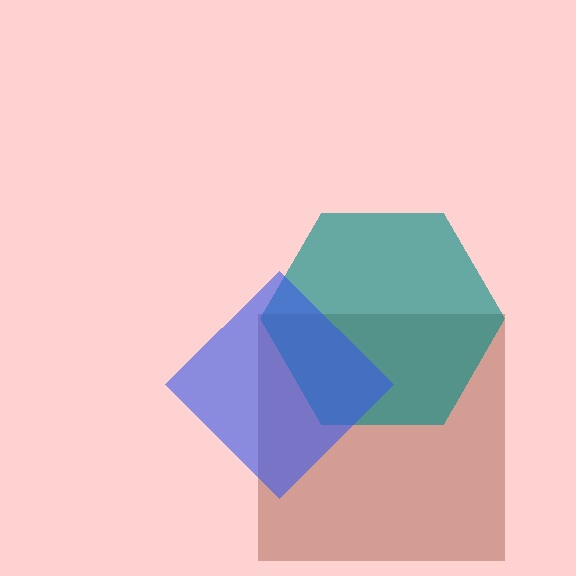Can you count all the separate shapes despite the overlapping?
Yes, there are 3 separate shapes.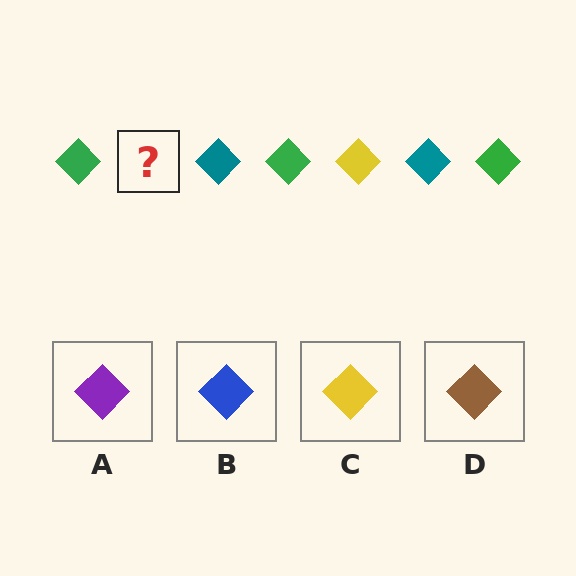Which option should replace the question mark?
Option C.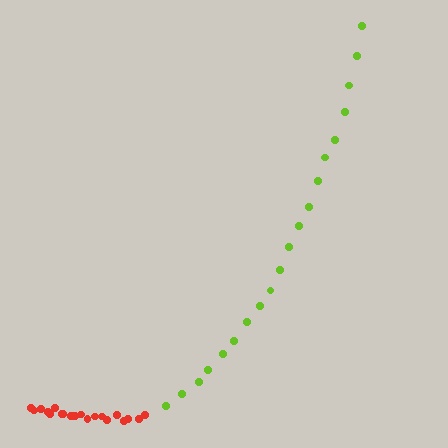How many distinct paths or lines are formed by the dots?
There are 2 distinct paths.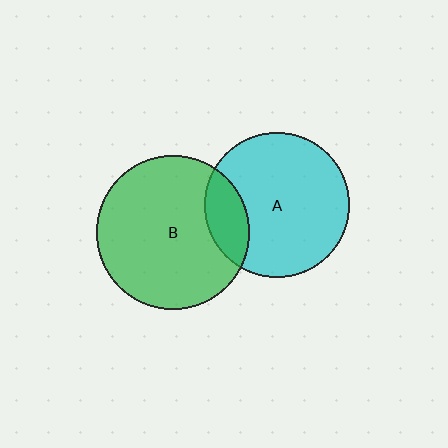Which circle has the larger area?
Circle B (green).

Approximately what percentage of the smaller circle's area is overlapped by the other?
Approximately 20%.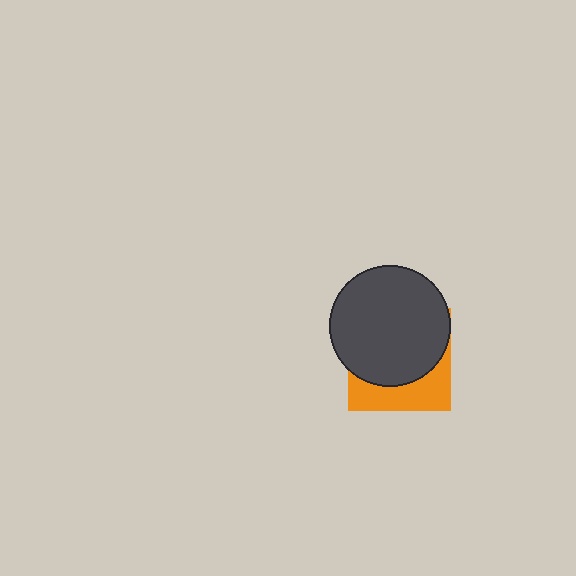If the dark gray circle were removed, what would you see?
You would see the complete orange square.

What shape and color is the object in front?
The object in front is a dark gray circle.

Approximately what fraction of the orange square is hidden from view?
Roughly 66% of the orange square is hidden behind the dark gray circle.